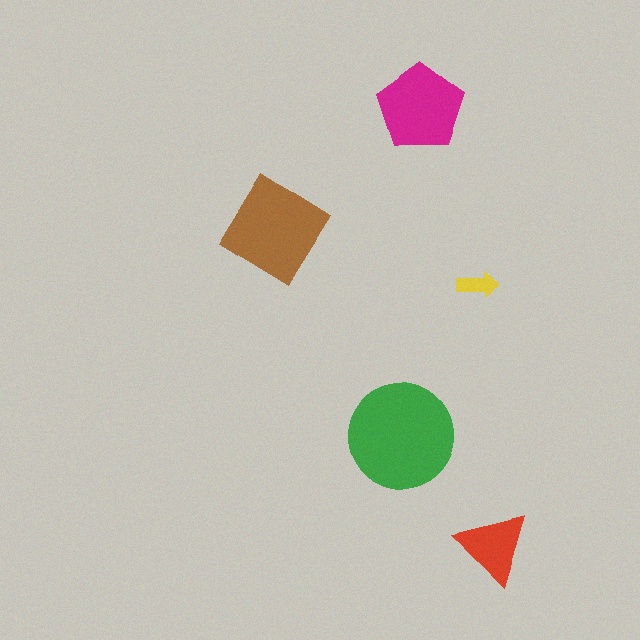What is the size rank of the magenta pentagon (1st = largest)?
3rd.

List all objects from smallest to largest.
The yellow arrow, the red triangle, the magenta pentagon, the brown diamond, the green circle.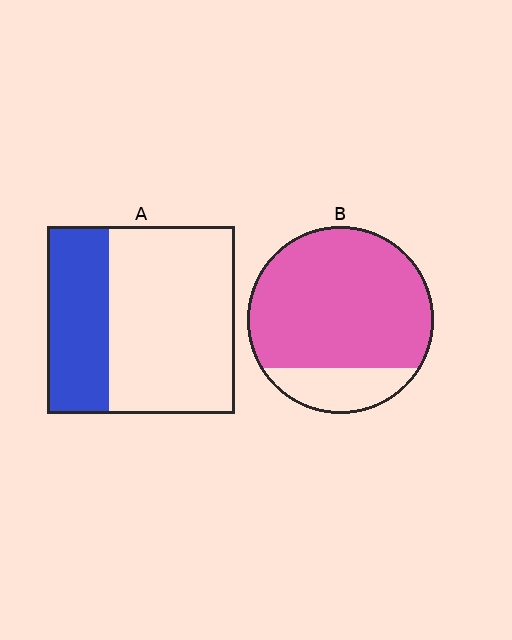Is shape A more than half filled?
No.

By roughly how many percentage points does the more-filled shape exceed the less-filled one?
By roughly 50 percentage points (B over A).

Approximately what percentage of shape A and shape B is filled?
A is approximately 35% and B is approximately 80%.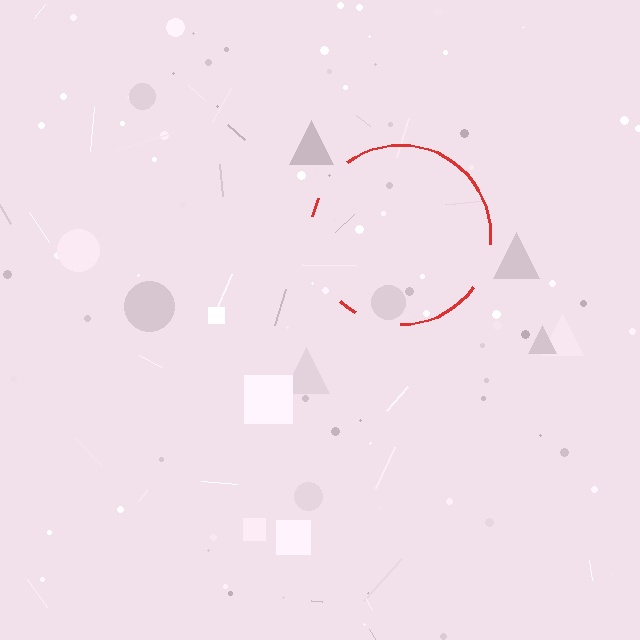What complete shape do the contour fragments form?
The contour fragments form a circle.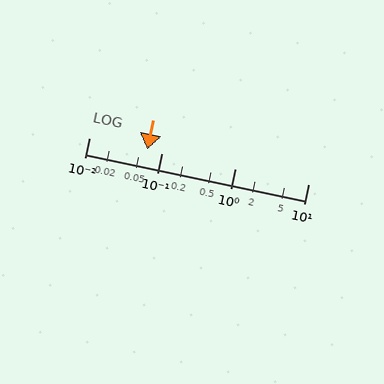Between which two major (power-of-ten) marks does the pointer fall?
The pointer is between 0.01 and 0.1.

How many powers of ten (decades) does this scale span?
The scale spans 3 decades, from 0.01 to 10.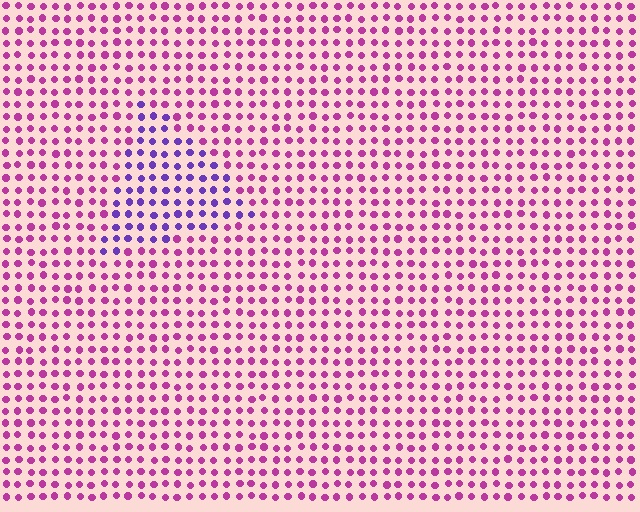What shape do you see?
I see a triangle.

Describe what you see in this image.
The image is filled with small magenta elements in a uniform arrangement. A triangle-shaped region is visible where the elements are tinted to a slightly different hue, forming a subtle color boundary.